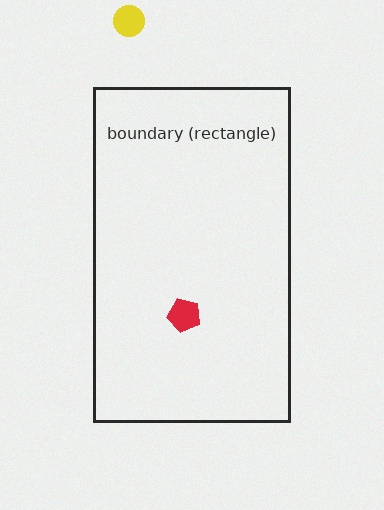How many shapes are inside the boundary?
1 inside, 1 outside.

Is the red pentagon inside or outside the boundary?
Inside.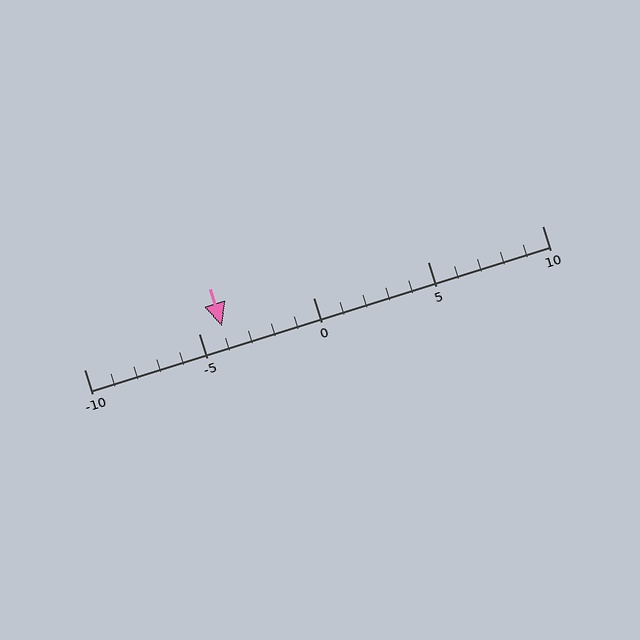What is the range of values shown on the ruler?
The ruler shows values from -10 to 10.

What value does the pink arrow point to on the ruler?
The pink arrow points to approximately -4.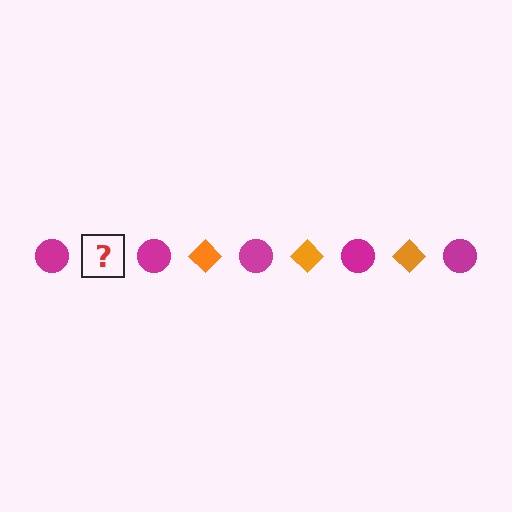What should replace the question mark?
The question mark should be replaced with an orange diamond.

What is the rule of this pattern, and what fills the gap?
The rule is that the pattern alternates between magenta circle and orange diamond. The gap should be filled with an orange diamond.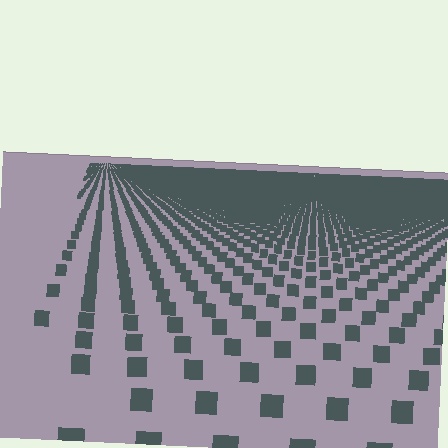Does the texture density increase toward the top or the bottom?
Density increases toward the top.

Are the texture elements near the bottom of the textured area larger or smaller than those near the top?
Larger. Near the bottom, elements are closer to the viewer and appear at a bigger on-screen size.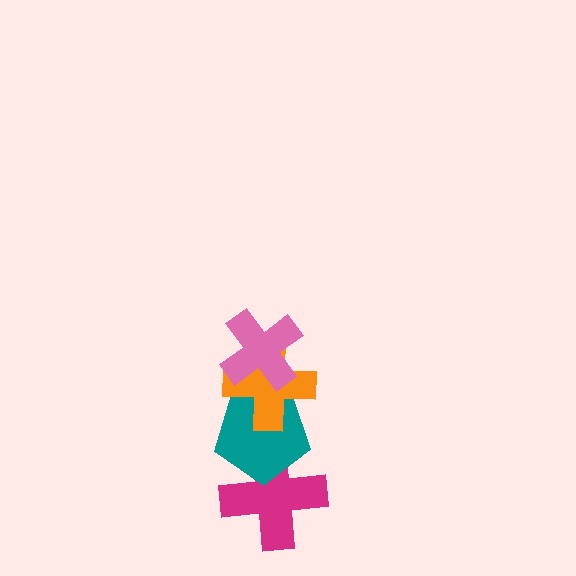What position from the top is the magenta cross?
The magenta cross is 4th from the top.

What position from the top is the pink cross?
The pink cross is 1st from the top.